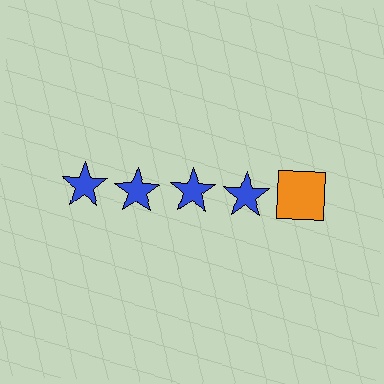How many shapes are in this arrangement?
There are 5 shapes arranged in a grid pattern.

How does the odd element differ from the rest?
It differs in both color (orange instead of blue) and shape (square instead of star).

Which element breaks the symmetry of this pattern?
The orange square in the top row, rightmost column breaks the symmetry. All other shapes are blue stars.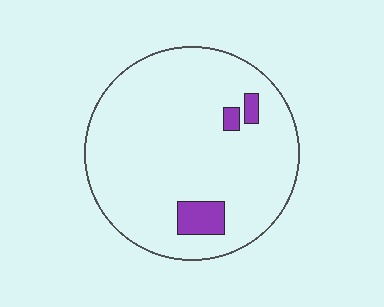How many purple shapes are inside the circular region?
3.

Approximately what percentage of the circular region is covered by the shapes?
Approximately 5%.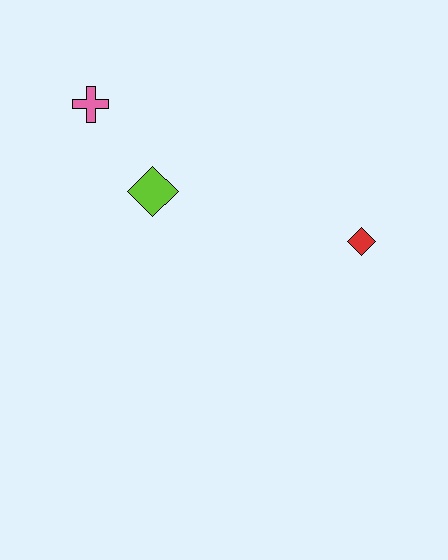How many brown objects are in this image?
There are no brown objects.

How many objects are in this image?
There are 3 objects.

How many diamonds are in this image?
There are 2 diamonds.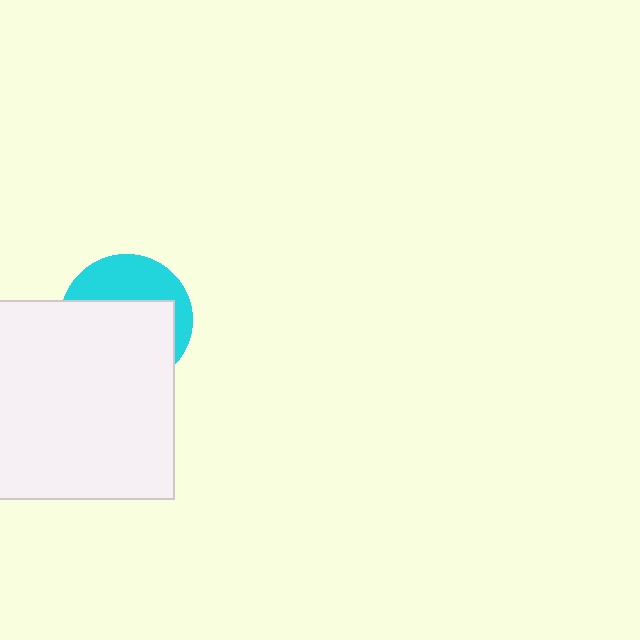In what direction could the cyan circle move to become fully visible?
The cyan circle could move up. That would shift it out from behind the white square entirely.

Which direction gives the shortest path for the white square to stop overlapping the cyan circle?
Moving down gives the shortest separation.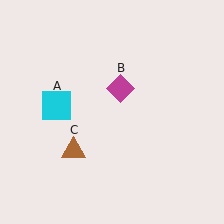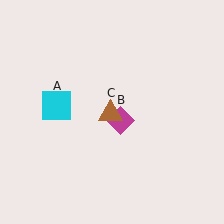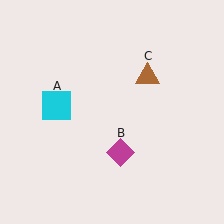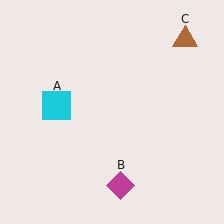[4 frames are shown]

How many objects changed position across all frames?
2 objects changed position: magenta diamond (object B), brown triangle (object C).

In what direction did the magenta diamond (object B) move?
The magenta diamond (object B) moved down.